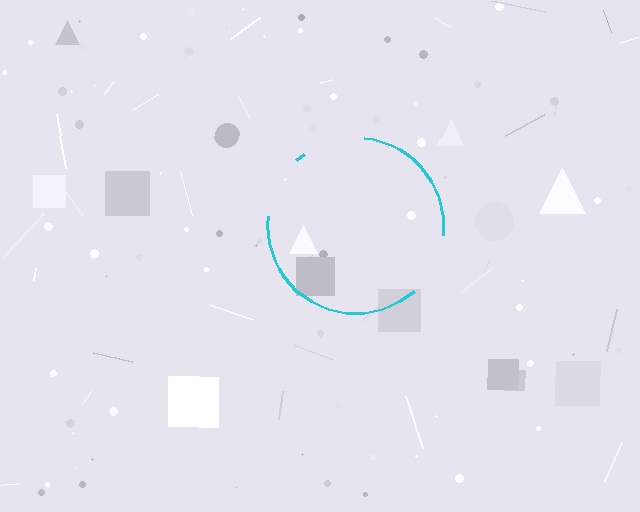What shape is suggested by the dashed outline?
The dashed outline suggests a circle.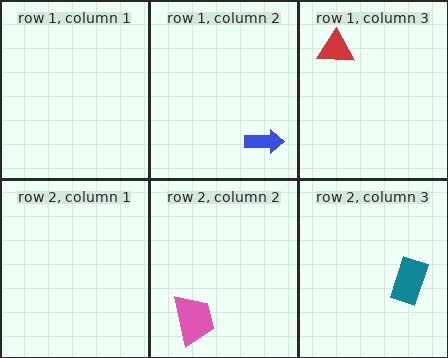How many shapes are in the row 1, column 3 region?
1.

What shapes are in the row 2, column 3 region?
The teal rectangle.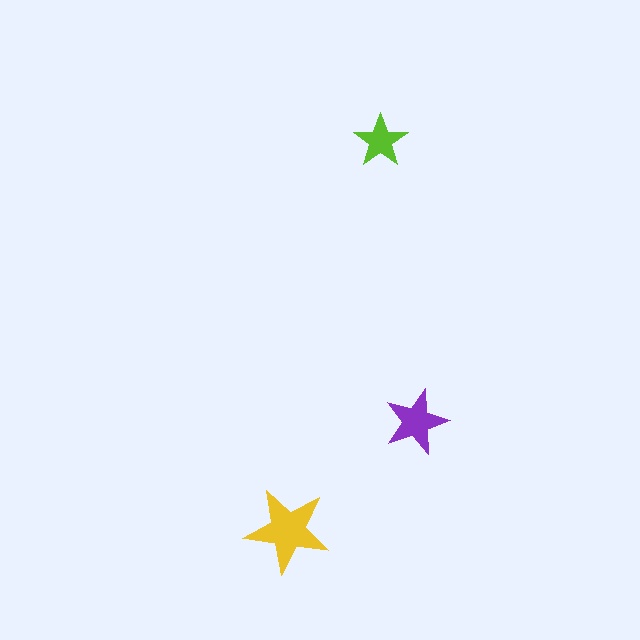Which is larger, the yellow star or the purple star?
The yellow one.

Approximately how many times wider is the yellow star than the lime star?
About 1.5 times wider.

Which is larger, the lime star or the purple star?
The purple one.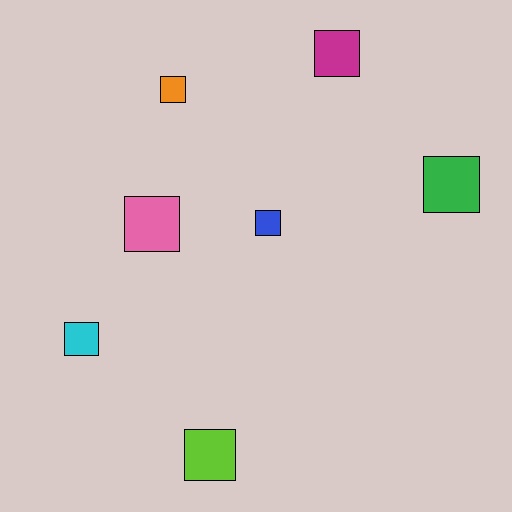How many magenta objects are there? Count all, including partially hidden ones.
There is 1 magenta object.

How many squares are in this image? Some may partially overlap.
There are 7 squares.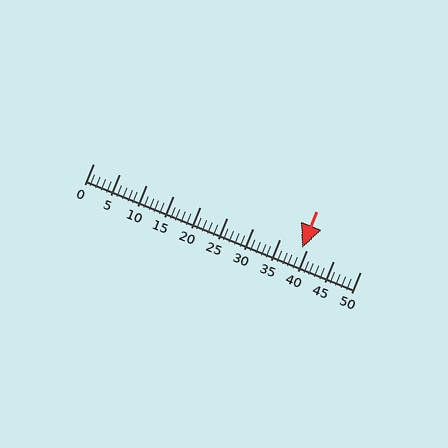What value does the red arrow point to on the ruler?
The red arrow points to approximately 39.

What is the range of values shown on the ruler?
The ruler shows values from 0 to 50.